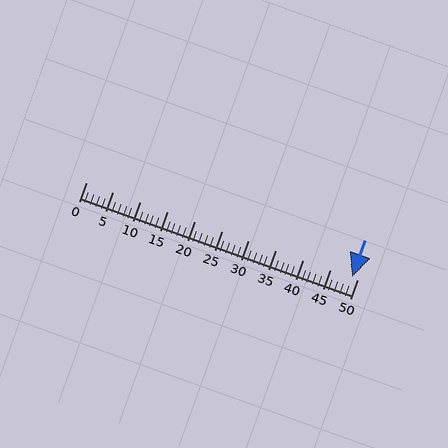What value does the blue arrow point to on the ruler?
The blue arrow points to approximately 49.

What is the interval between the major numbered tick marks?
The major tick marks are spaced 5 units apart.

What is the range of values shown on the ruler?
The ruler shows values from 0 to 50.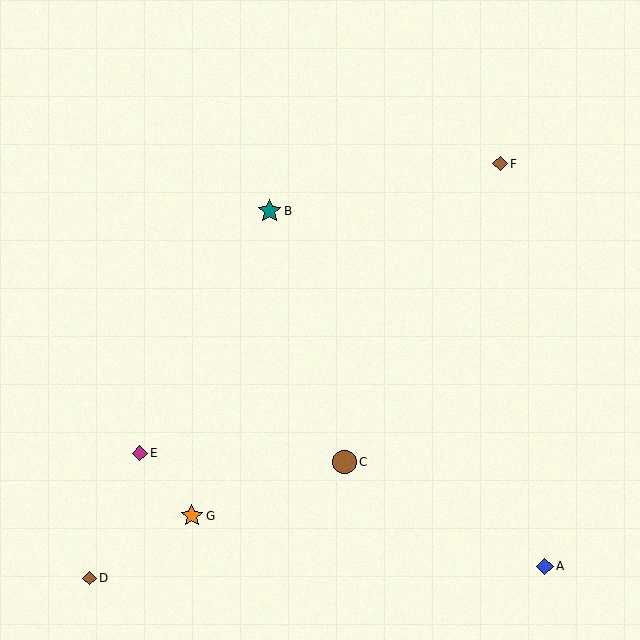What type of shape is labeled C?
Shape C is a brown circle.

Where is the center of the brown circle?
The center of the brown circle is at (345, 462).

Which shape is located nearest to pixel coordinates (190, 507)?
The orange star (labeled G) at (192, 516) is nearest to that location.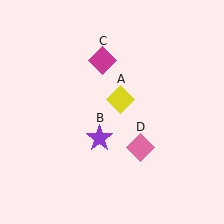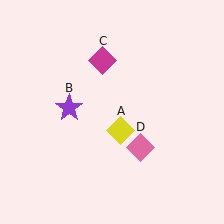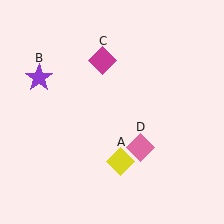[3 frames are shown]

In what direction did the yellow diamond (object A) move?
The yellow diamond (object A) moved down.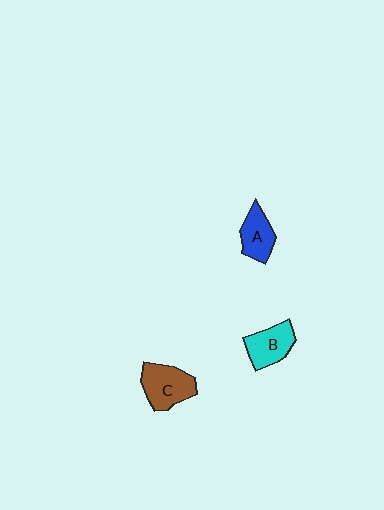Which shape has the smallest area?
Shape A (blue).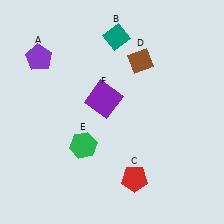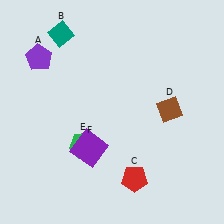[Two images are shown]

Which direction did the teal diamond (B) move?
The teal diamond (B) moved left.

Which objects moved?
The objects that moved are: the teal diamond (B), the brown diamond (D), the purple square (F).